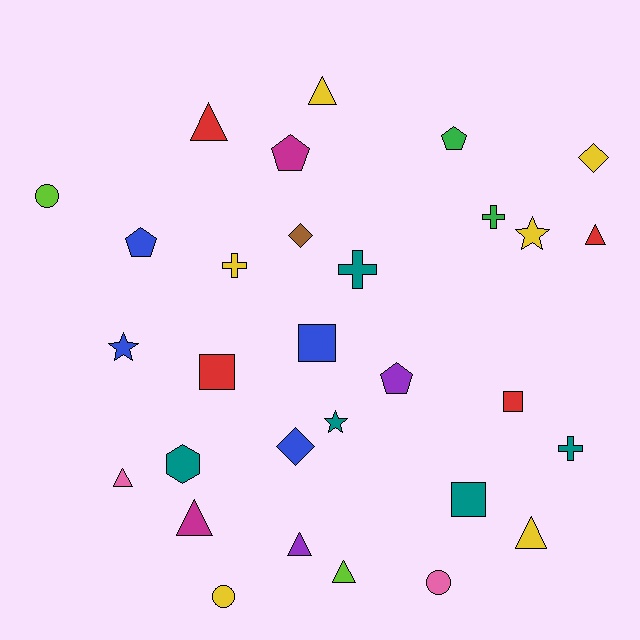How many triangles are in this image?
There are 8 triangles.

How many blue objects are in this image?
There are 4 blue objects.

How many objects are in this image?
There are 30 objects.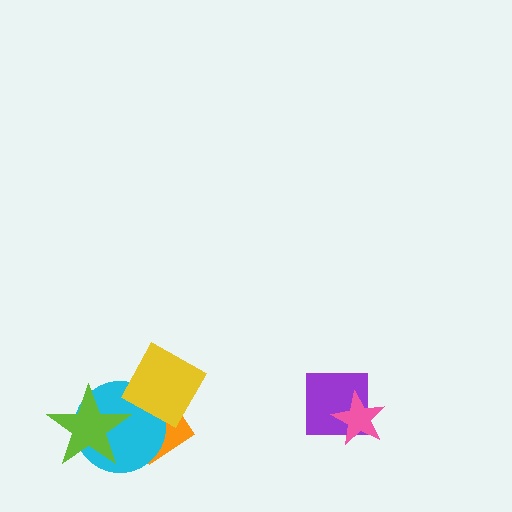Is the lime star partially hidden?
No, no other shape covers it.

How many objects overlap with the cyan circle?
3 objects overlap with the cyan circle.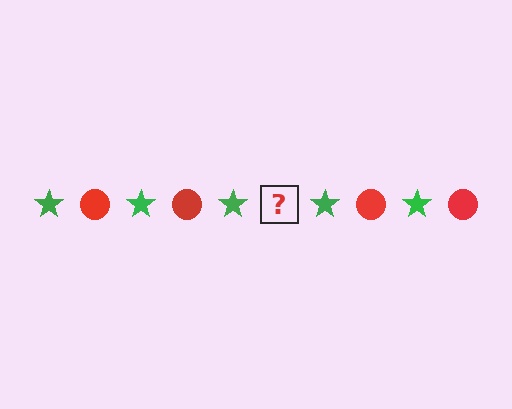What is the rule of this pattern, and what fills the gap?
The rule is that the pattern alternates between green star and red circle. The gap should be filled with a red circle.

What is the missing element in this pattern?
The missing element is a red circle.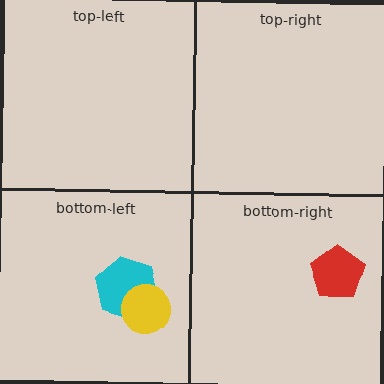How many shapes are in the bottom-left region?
2.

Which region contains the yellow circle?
The bottom-left region.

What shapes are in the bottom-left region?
The cyan hexagon, the yellow circle.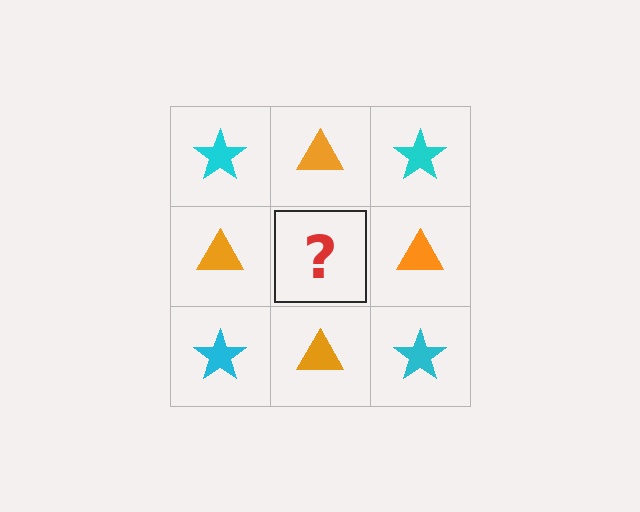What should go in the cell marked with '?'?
The missing cell should contain a cyan star.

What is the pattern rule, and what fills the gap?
The rule is that it alternates cyan star and orange triangle in a checkerboard pattern. The gap should be filled with a cyan star.